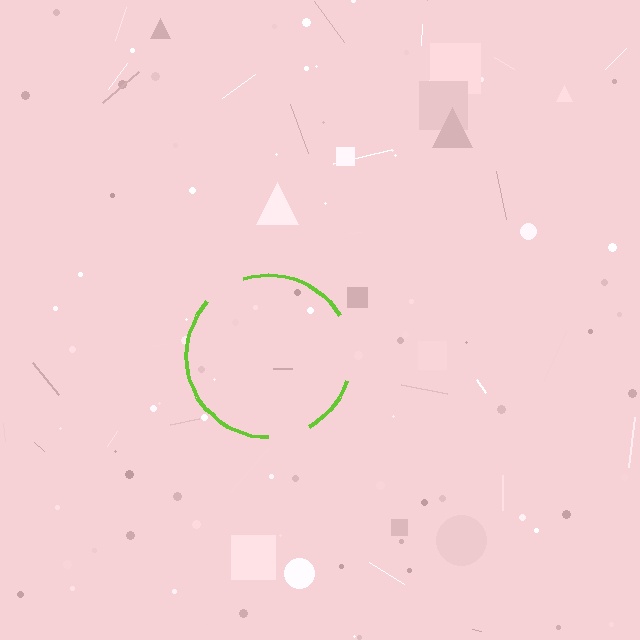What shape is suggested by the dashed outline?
The dashed outline suggests a circle.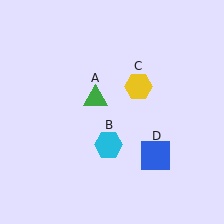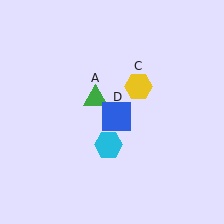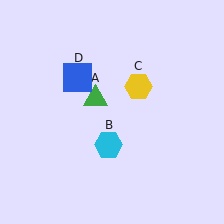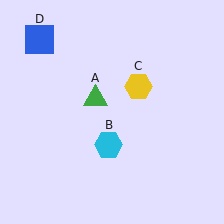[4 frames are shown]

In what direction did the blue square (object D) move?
The blue square (object D) moved up and to the left.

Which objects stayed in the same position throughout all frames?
Green triangle (object A) and cyan hexagon (object B) and yellow hexagon (object C) remained stationary.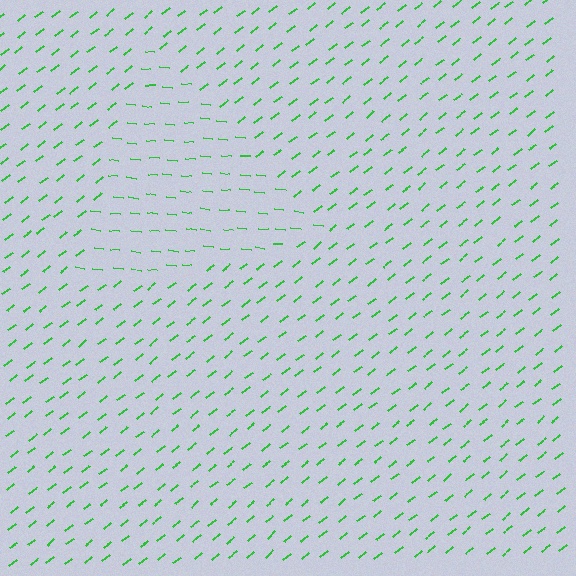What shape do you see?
I see a triangle.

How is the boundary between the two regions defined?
The boundary is defined purely by a change in line orientation (approximately 45 degrees difference). All lines are the same color and thickness.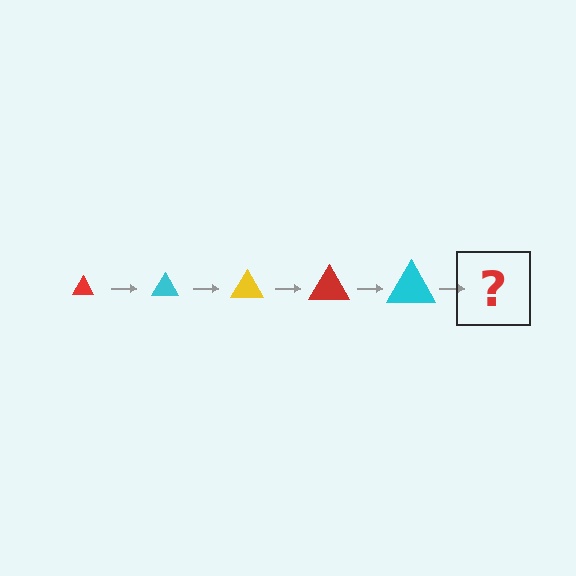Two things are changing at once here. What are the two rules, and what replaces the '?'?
The two rules are that the triangle grows larger each step and the color cycles through red, cyan, and yellow. The '?' should be a yellow triangle, larger than the previous one.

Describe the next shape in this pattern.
It should be a yellow triangle, larger than the previous one.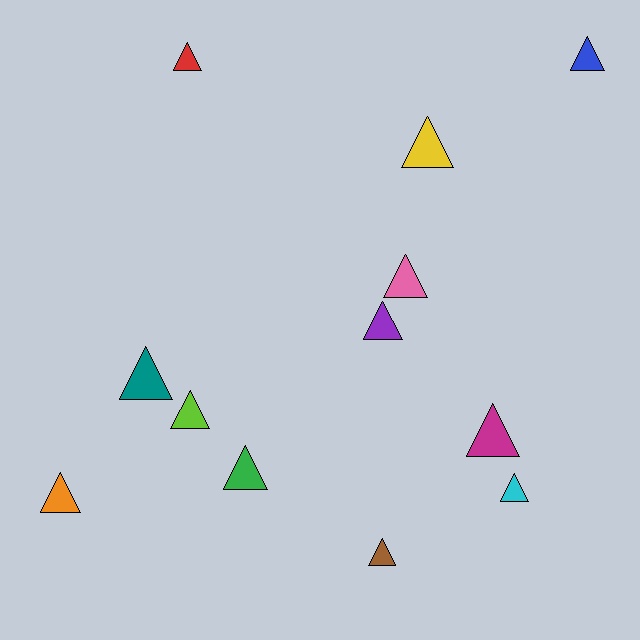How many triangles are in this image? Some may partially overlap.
There are 12 triangles.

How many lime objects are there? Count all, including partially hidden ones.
There is 1 lime object.